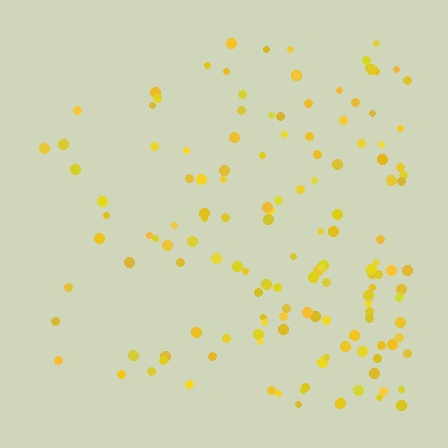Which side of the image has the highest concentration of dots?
The right.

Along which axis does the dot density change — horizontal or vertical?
Horizontal.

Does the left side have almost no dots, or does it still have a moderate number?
Still a moderate number, just noticeably fewer than the right.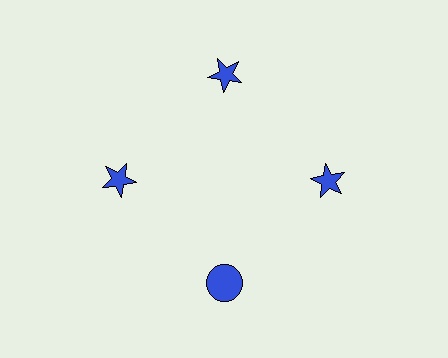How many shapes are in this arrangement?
There are 4 shapes arranged in a ring pattern.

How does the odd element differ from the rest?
It has a different shape: circle instead of star.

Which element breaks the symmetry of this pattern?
The blue circle at roughly the 6 o'clock position breaks the symmetry. All other shapes are blue stars.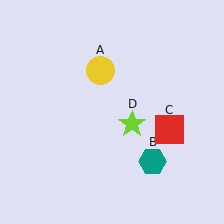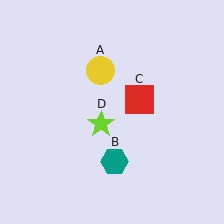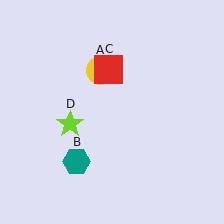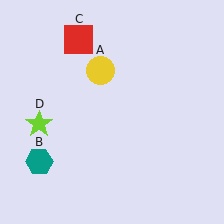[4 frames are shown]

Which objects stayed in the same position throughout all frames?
Yellow circle (object A) remained stationary.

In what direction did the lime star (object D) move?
The lime star (object D) moved left.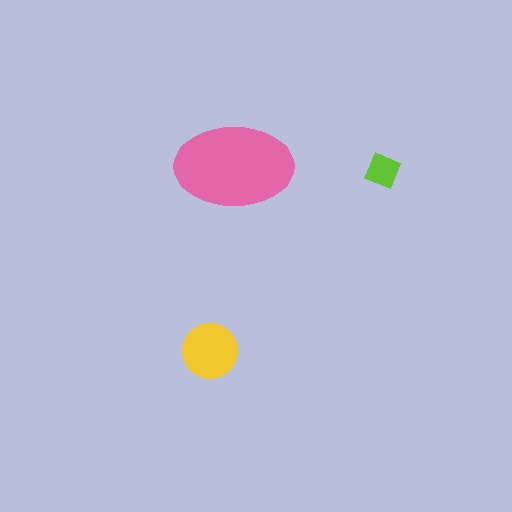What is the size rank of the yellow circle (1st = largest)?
2nd.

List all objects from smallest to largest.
The lime diamond, the yellow circle, the pink ellipse.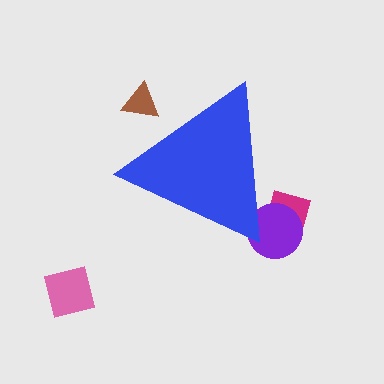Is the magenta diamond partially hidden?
Yes, the magenta diamond is partially hidden behind the blue triangle.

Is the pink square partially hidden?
No, the pink square is fully visible.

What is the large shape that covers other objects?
A blue triangle.